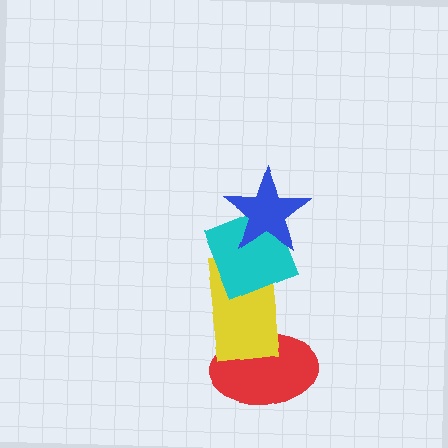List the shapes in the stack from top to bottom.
From top to bottom: the blue star, the cyan diamond, the yellow rectangle, the red ellipse.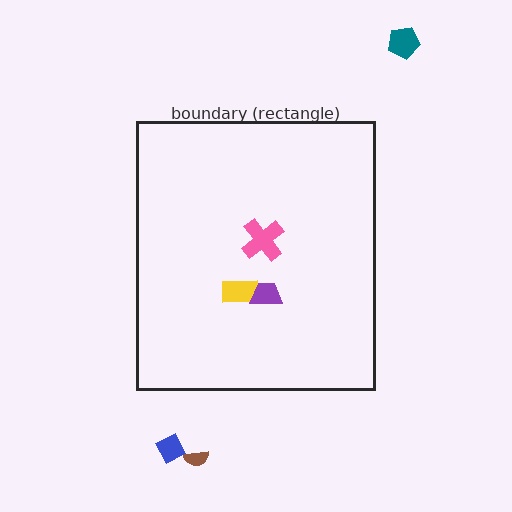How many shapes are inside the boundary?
3 inside, 3 outside.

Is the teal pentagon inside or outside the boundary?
Outside.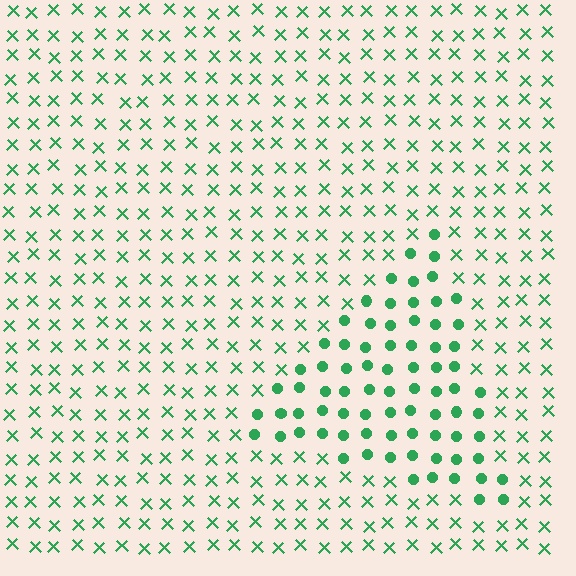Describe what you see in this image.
The image is filled with small green elements arranged in a uniform grid. A triangle-shaped region contains circles, while the surrounding area contains X marks. The boundary is defined purely by the change in element shape.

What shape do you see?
I see a triangle.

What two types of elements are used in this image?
The image uses circles inside the triangle region and X marks outside it.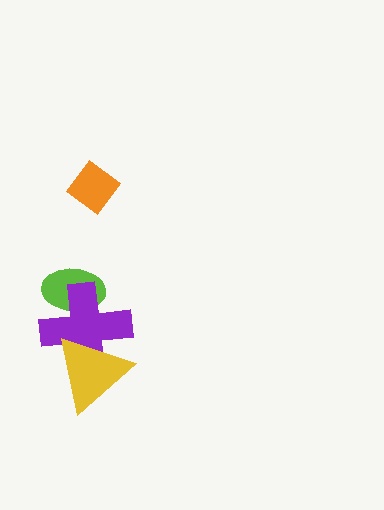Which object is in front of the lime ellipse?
The purple cross is in front of the lime ellipse.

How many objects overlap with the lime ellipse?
1 object overlaps with the lime ellipse.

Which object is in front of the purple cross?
The yellow triangle is in front of the purple cross.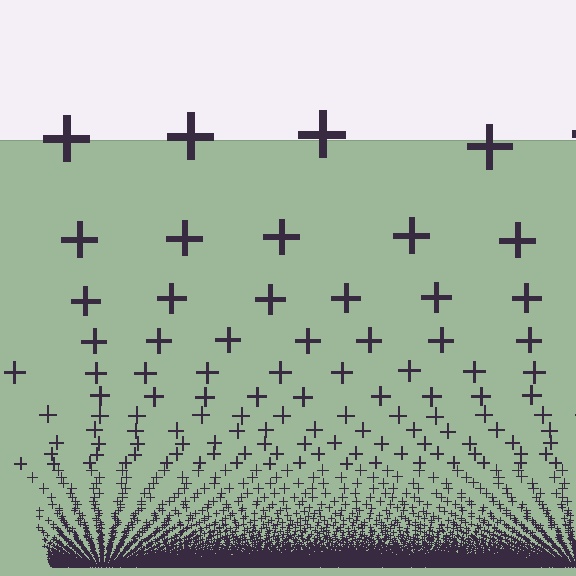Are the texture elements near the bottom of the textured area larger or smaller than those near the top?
Smaller. The gradient is inverted — elements near the bottom are smaller and denser.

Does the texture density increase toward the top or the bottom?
Density increases toward the bottom.